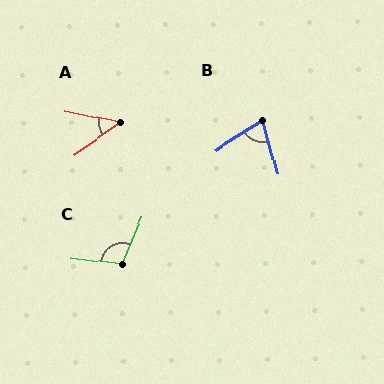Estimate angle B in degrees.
Approximately 72 degrees.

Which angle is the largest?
C, at approximately 106 degrees.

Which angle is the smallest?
A, at approximately 47 degrees.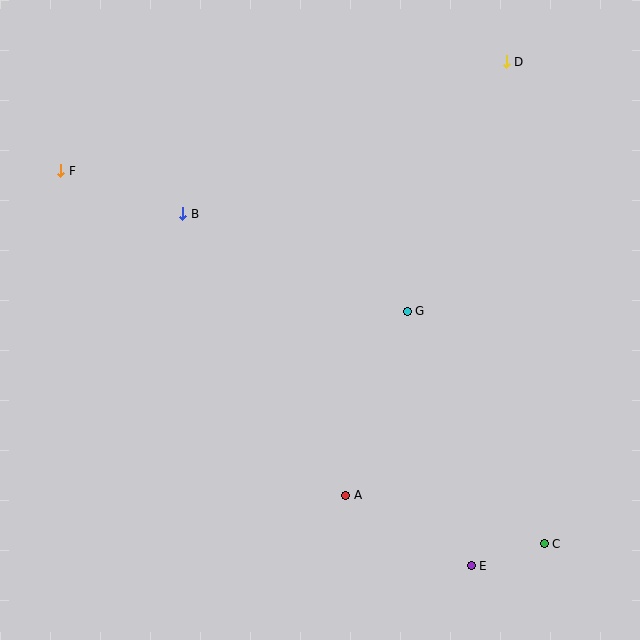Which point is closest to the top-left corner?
Point F is closest to the top-left corner.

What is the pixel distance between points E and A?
The distance between E and A is 144 pixels.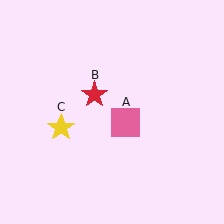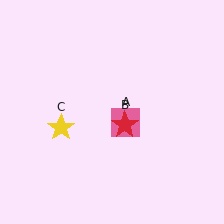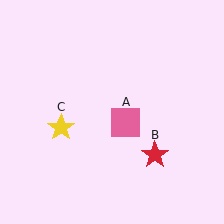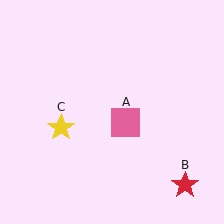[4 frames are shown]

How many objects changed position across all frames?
1 object changed position: red star (object B).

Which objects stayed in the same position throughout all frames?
Pink square (object A) and yellow star (object C) remained stationary.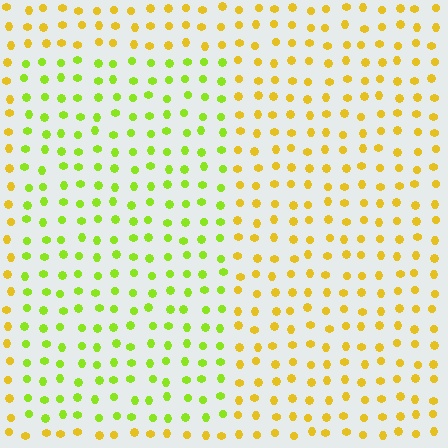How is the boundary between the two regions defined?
The boundary is defined purely by a slight shift in hue (about 39 degrees). Spacing, size, and orientation are identical on both sides.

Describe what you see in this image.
The image is filled with small yellow elements in a uniform arrangement. A rectangle-shaped region is visible where the elements are tinted to a slightly different hue, forming a subtle color boundary.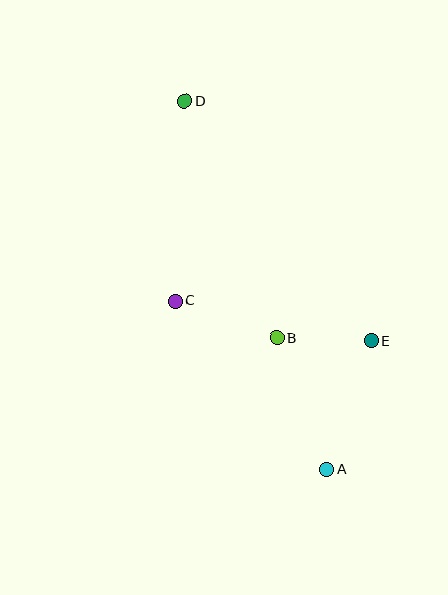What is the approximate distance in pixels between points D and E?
The distance between D and E is approximately 303 pixels.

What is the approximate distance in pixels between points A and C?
The distance between A and C is approximately 227 pixels.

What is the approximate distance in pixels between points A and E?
The distance between A and E is approximately 136 pixels.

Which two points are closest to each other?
Points B and E are closest to each other.